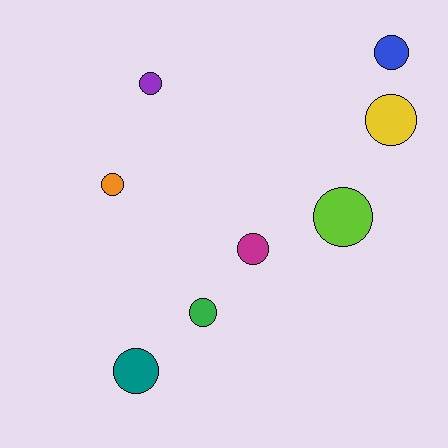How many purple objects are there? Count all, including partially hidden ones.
There is 1 purple object.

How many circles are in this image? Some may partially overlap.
There are 8 circles.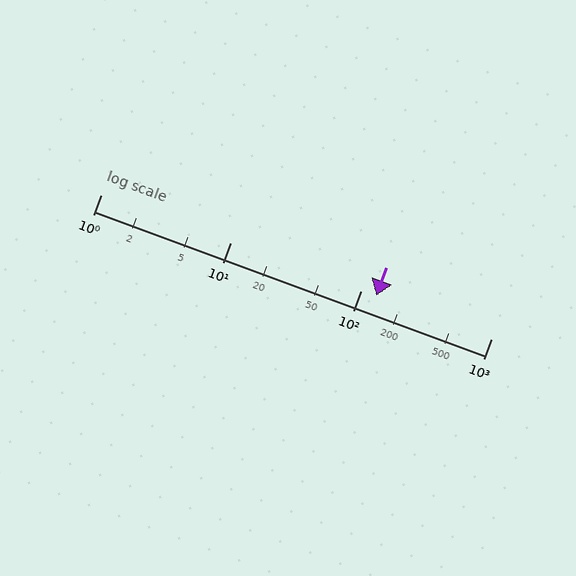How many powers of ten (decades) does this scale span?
The scale spans 3 decades, from 1 to 1000.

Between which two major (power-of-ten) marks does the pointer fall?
The pointer is between 100 and 1000.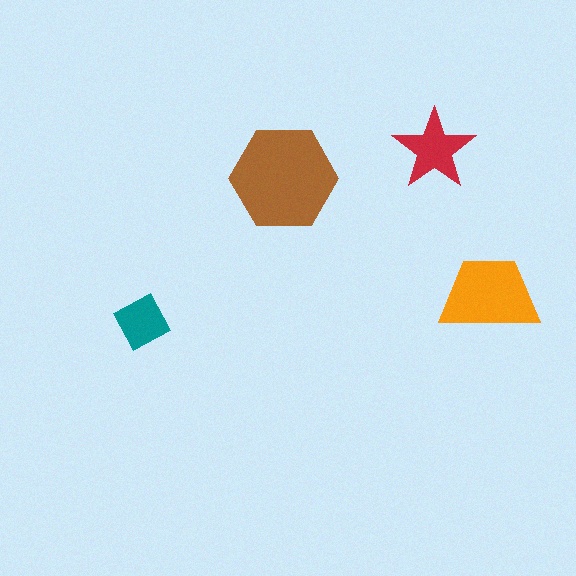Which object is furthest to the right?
The orange trapezoid is rightmost.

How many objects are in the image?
There are 4 objects in the image.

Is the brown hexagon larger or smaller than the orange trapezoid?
Larger.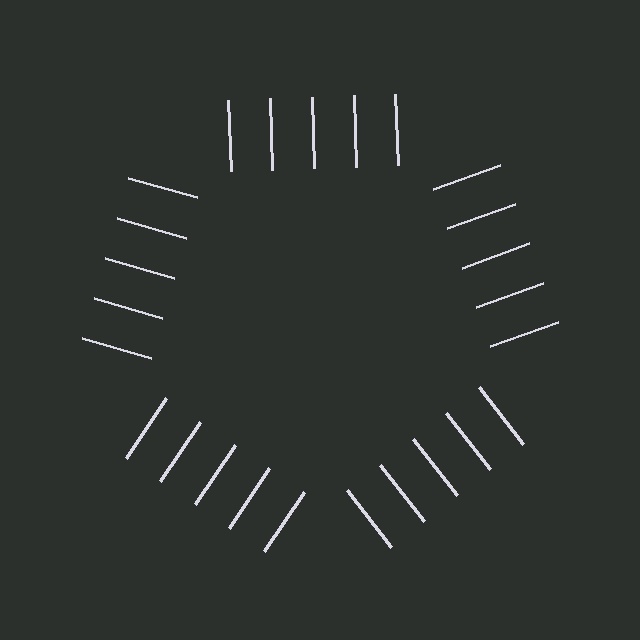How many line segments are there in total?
25 — 5 along each of the 5 edges.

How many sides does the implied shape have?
5 sides — the line-ends trace a pentagon.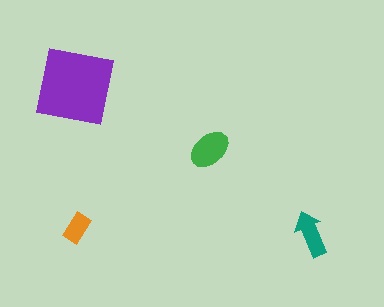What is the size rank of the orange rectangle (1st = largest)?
4th.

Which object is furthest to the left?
The purple square is leftmost.